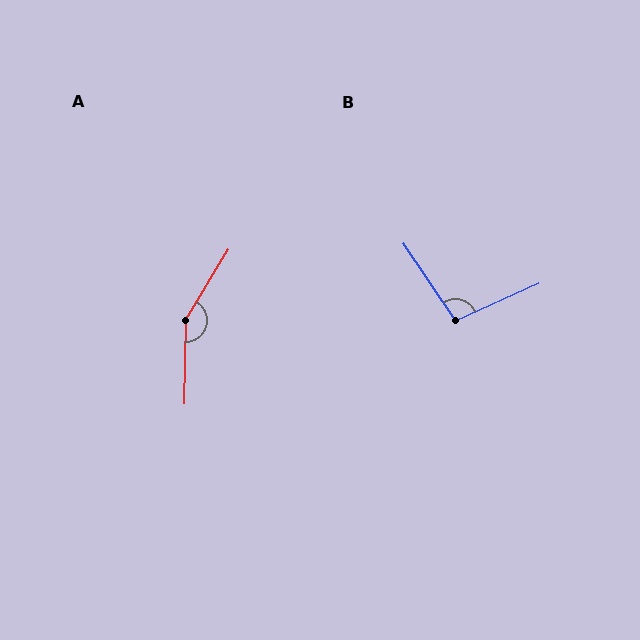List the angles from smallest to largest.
B (100°), A (150°).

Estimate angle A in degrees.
Approximately 150 degrees.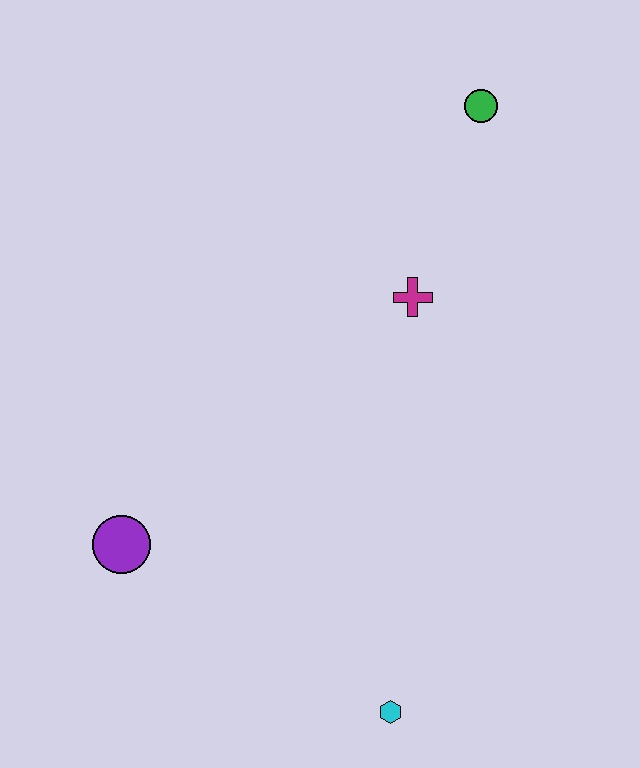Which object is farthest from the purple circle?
The green circle is farthest from the purple circle.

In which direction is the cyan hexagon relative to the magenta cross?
The cyan hexagon is below the magenta cross.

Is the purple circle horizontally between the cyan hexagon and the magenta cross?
No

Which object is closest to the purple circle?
The cyan hexagon is closest to the purple circle.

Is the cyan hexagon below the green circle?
Yes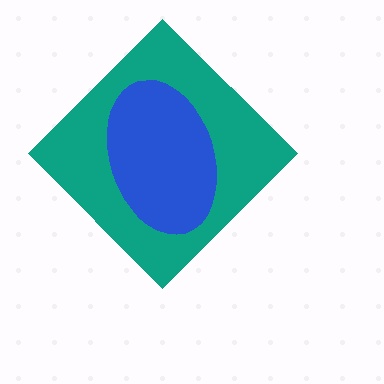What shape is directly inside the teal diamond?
The blue ellipse.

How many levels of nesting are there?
2.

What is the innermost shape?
The blue ellipse.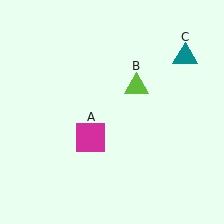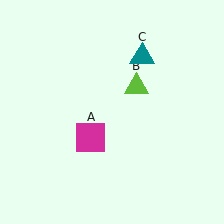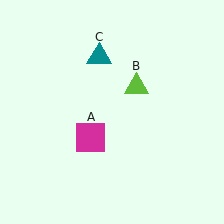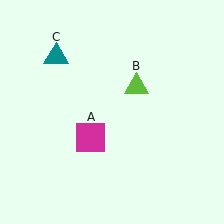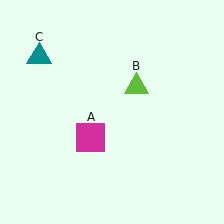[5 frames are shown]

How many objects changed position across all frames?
1 object changed position: teal triangle (object C).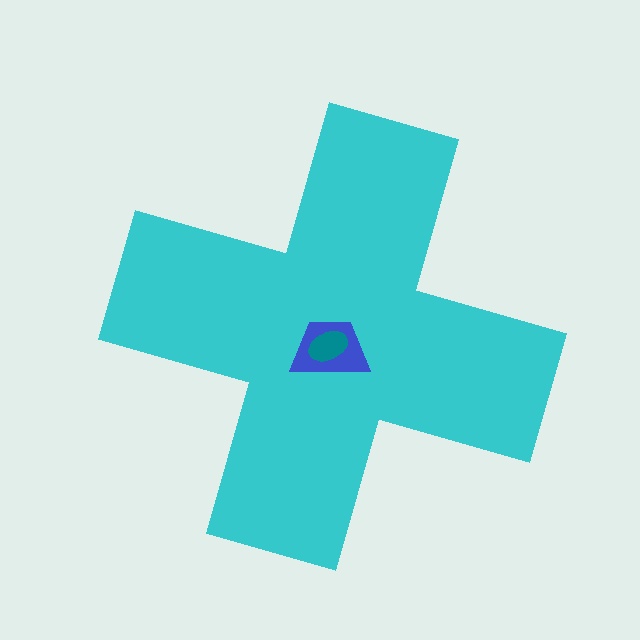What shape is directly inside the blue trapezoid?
The teal ellipse.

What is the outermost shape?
The cyan cross.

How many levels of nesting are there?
3.